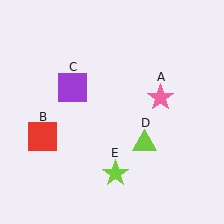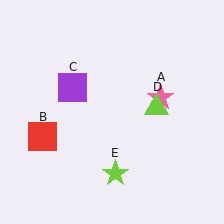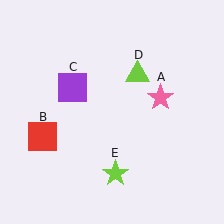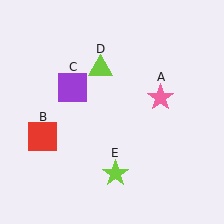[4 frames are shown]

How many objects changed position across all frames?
1 object changed position: lime triangle (object D).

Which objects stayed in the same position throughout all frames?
Pink star (object A) and red square (object B) and purple square (object C) and lime star (object E) remained stationary.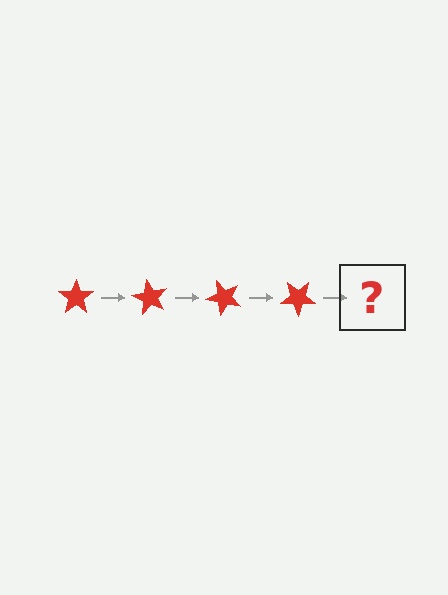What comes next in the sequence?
The next element should be a red star rotated 240 degrees.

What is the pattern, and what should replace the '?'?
The pattern is that the star rotates 60 degrees each step. The '?' should be a red star rotated 240 degrees.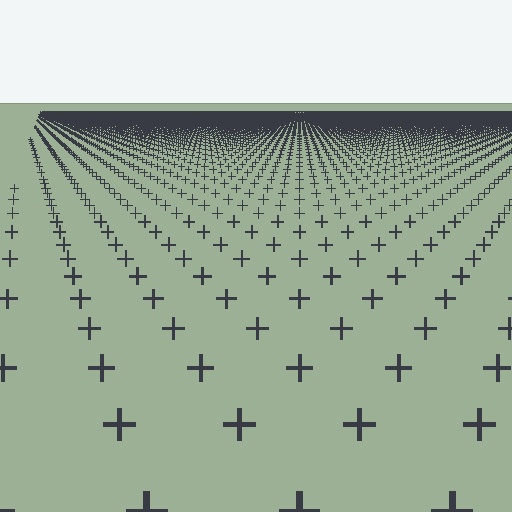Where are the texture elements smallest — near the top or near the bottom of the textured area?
Near the top.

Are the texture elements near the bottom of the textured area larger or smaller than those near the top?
Larger. Near the bottom, elements are closer to the viewer and appear at a bigger on-screen size.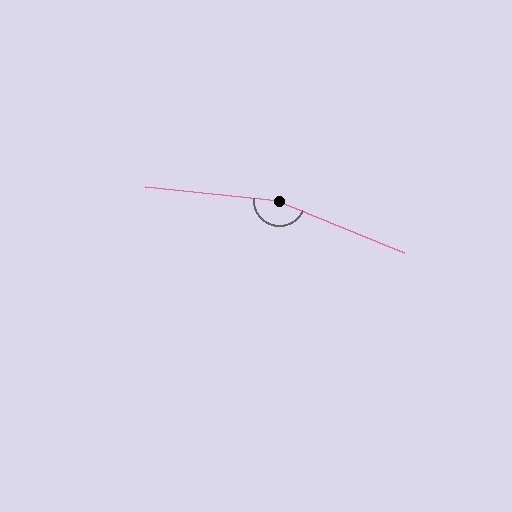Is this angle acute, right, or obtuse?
It is obtuse.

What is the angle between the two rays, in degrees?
Approximately 164 degrees.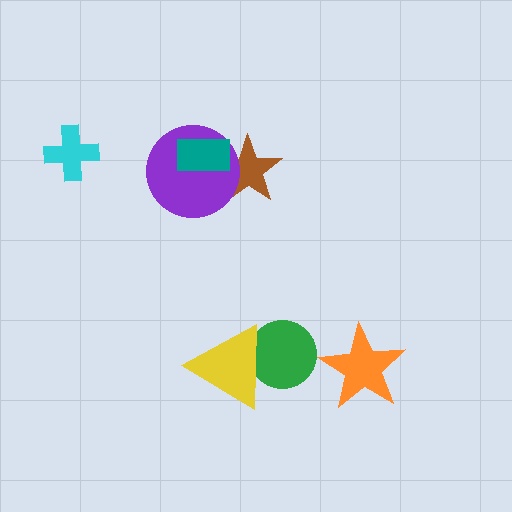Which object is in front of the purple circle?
The teal rectangle is in front of the purple circle.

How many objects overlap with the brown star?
2 objects overlap with the brown star.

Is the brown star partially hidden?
Yes, it is partially covered by another shape.